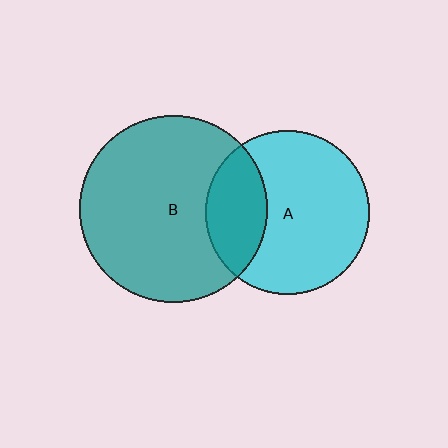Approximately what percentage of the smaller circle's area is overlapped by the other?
Approximately 25%.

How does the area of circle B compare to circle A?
Approximately 1.3 times.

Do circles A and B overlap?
Yes.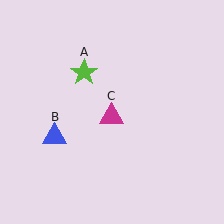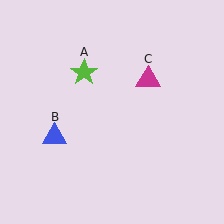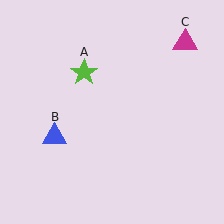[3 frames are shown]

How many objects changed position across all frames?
1 object changed position: magenta triangle (object C).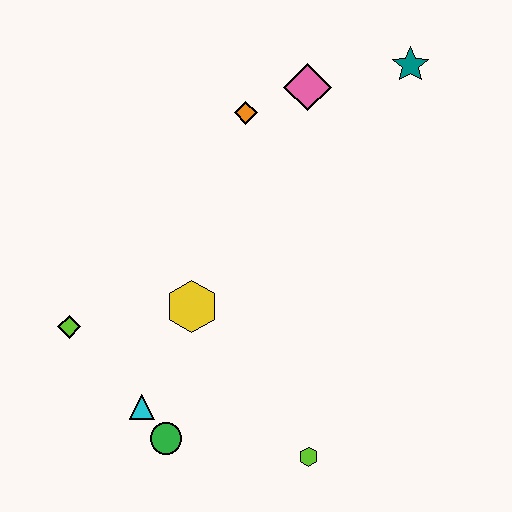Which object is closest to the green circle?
The cyan triangle is closest to the green circle.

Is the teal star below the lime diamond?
No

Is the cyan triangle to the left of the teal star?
Yes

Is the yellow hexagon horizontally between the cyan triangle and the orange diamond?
Yes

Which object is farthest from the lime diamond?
The teal star is farthest from the lime diamond.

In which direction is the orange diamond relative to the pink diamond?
The orange diamond is to the left of the pink diamond.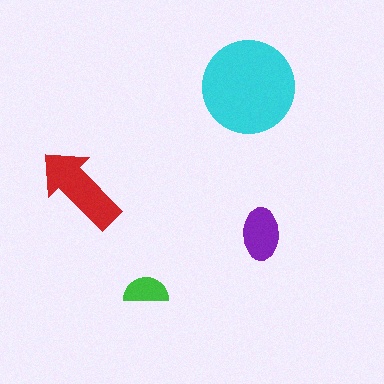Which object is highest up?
The cyan circle is topmost.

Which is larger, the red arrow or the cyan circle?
The cyan circle.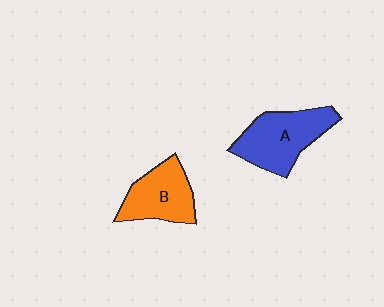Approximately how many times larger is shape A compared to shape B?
Approximately 1.2 times.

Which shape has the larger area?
Shape A (blue).